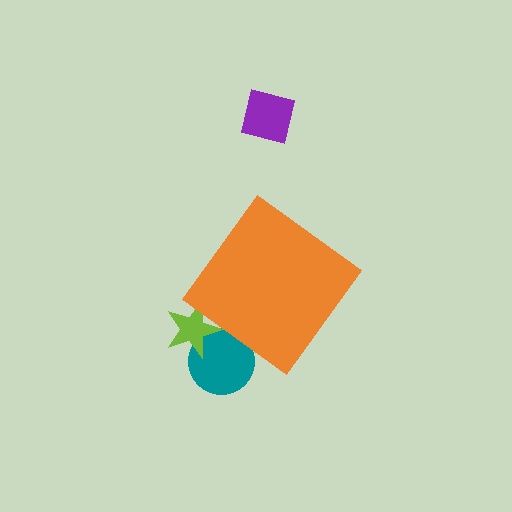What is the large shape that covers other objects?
An orange diamond.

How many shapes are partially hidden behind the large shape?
2 shapes are partially hidden.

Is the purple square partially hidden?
No, the purple square is fully visible.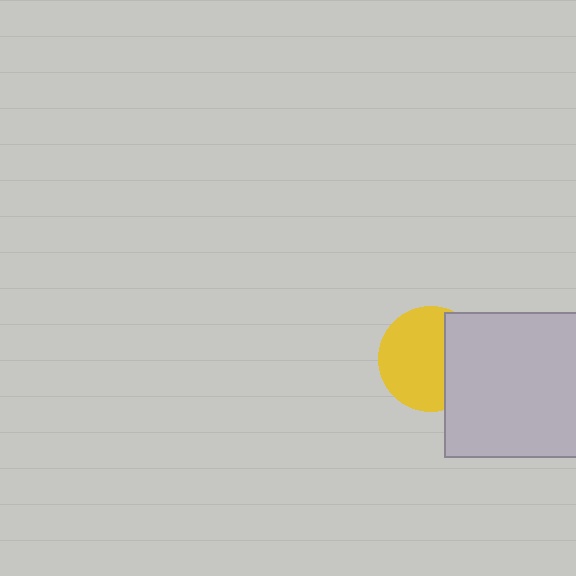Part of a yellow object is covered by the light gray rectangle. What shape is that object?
It is a circle.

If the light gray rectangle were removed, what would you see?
You would see the complete yellow circle.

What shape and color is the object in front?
The object in front is a light gray rectangle.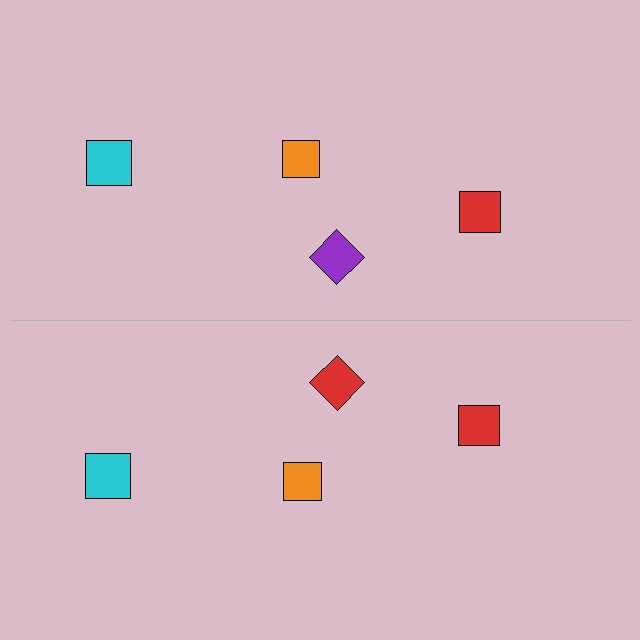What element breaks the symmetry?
The red diamond on the bottom side breaks the symmetry — its mirror counterpart is purple.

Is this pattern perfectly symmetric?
No, the pattern is not perfectly symmetric. The red diamond on the bottom side breaks the symmetry — its mirror counterpart is purple.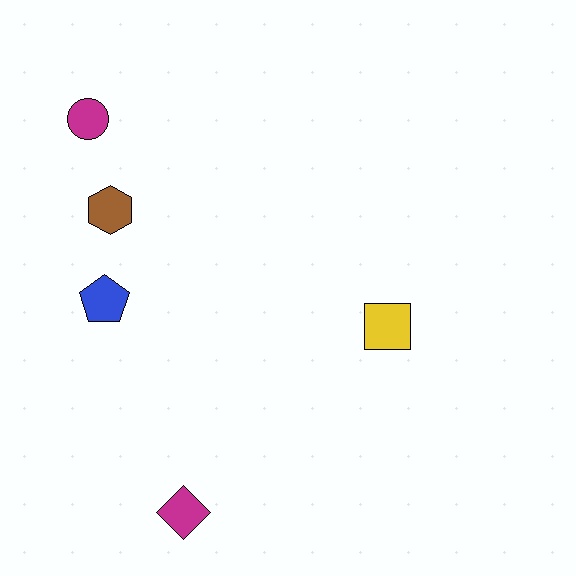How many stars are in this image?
There are no stars.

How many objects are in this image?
There are 5 objects.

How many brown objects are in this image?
There is 1 brown object.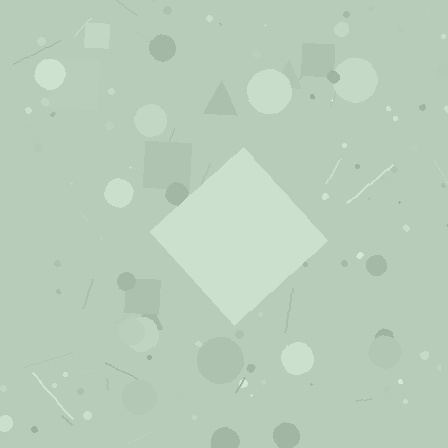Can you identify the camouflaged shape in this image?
The camouflaged shape is a diamond.